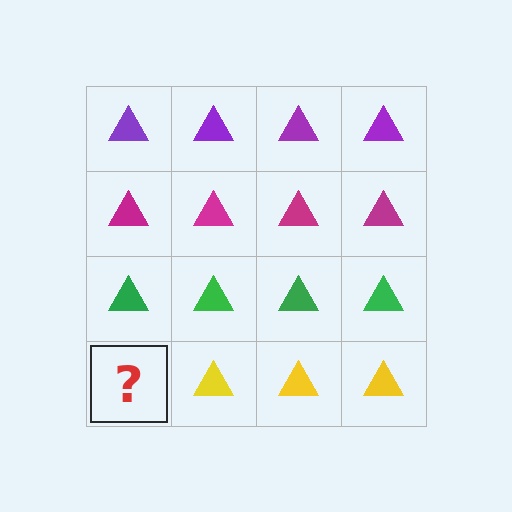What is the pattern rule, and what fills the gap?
The rule is that each row has a consistent color. The gap should be filled with a yellow triangle.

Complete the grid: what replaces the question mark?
The question mark should be replaced with a yellow triangle.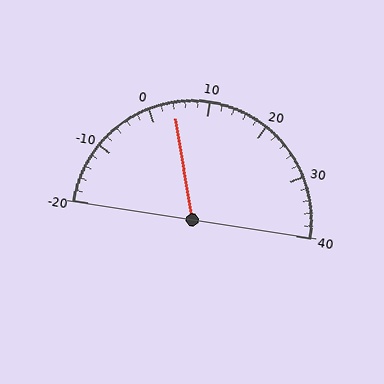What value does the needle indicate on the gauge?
The needle indicates approximately 4.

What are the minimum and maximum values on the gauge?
The gauge ranges from -20 to 40.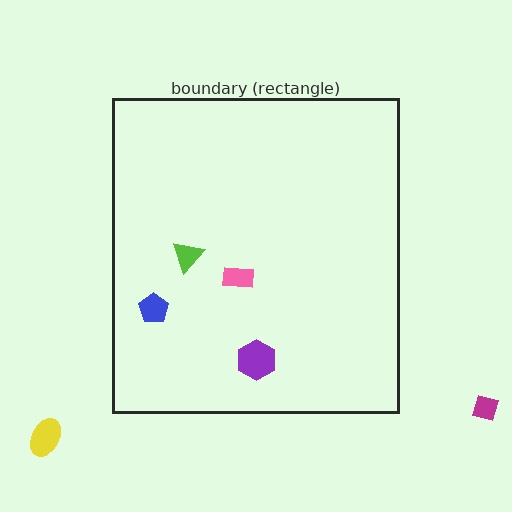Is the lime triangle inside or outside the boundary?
Inside.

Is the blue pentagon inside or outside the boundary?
Inside.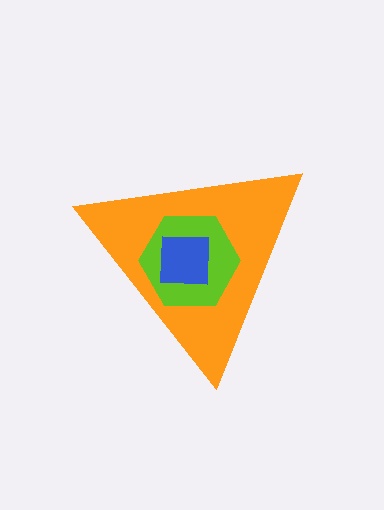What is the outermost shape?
The orange triangle.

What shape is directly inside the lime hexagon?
The blue square.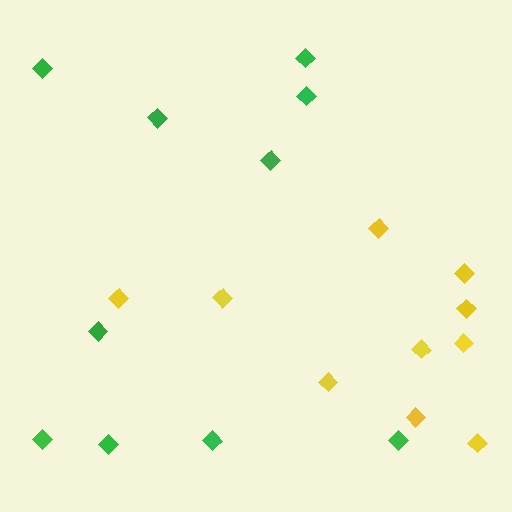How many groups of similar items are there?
There are 2 groups: one group of green diamonds (10) and one group of yellow diamonds (10).